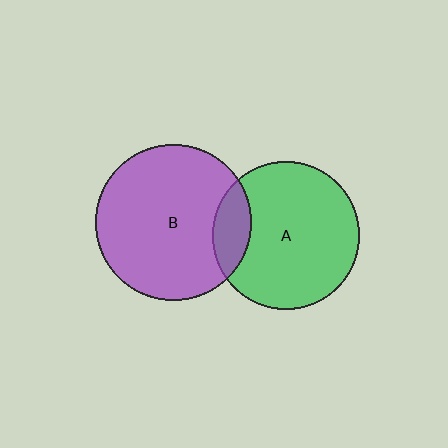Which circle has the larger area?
Circle B (purple).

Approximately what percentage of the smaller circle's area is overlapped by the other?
Approximately 15%.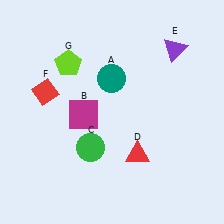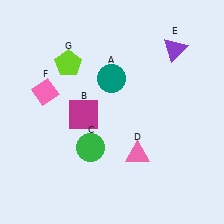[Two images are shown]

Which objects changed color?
D changed from red to pink. F changed from red to pink.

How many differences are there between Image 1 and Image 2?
There are 2 differences between the two images.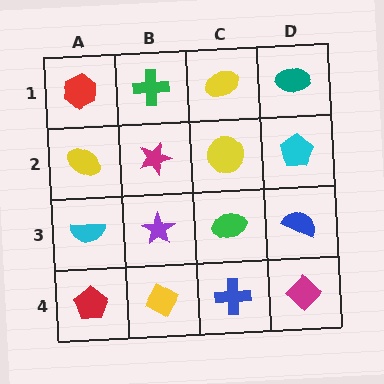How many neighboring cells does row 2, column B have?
4.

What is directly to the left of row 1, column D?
A yellow ellipse.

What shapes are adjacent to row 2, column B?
A green cross (row 1, column B), a purple star (row 3, column B), a yellow ellipse (row 2, column A), a yellow circle (row 2, column C).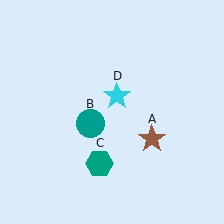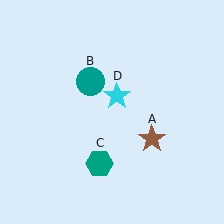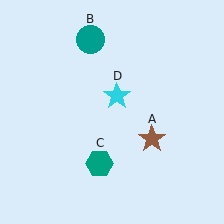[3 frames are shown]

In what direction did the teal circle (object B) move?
The teal circle (object B) moved up.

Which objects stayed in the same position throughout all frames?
Brown star (object A) and teal hexagon (object C) and cyan star (object D) remained stationary.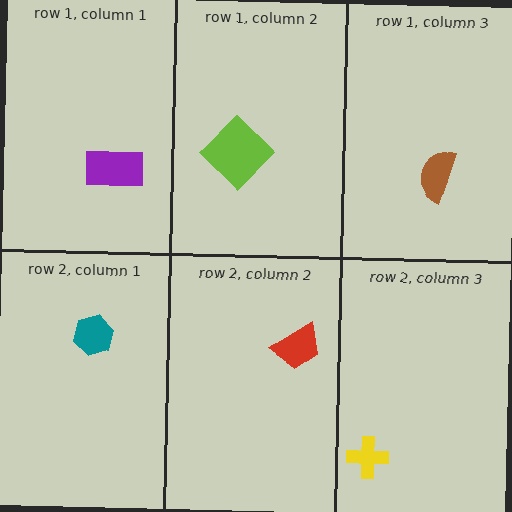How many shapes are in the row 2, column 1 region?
1.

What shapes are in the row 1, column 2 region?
The lime diamond.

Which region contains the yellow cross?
The row 2, column 3 region.